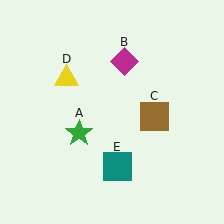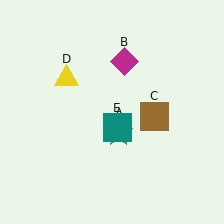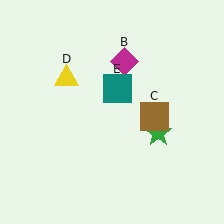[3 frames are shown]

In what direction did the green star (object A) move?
The green star (object A) moved right.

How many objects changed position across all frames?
2 objects changed position: green star (object A), teal square (object E).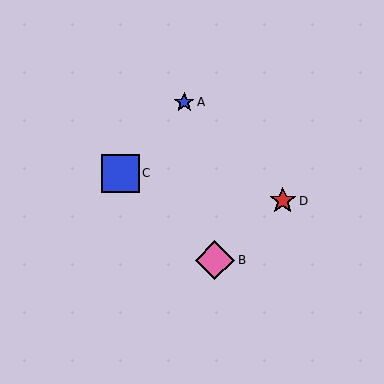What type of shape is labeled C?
Shape C is a blue square.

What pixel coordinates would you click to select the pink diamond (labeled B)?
Click at (215, 260) to select the pink diamond B.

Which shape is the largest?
The pink diamond (labeled B) is the largest.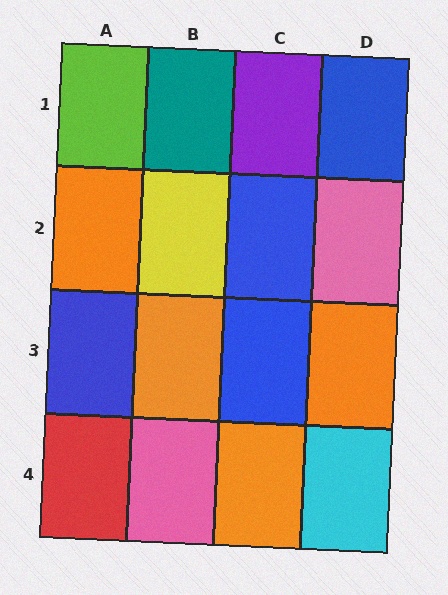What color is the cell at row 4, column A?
Red.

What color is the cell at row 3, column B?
Orange.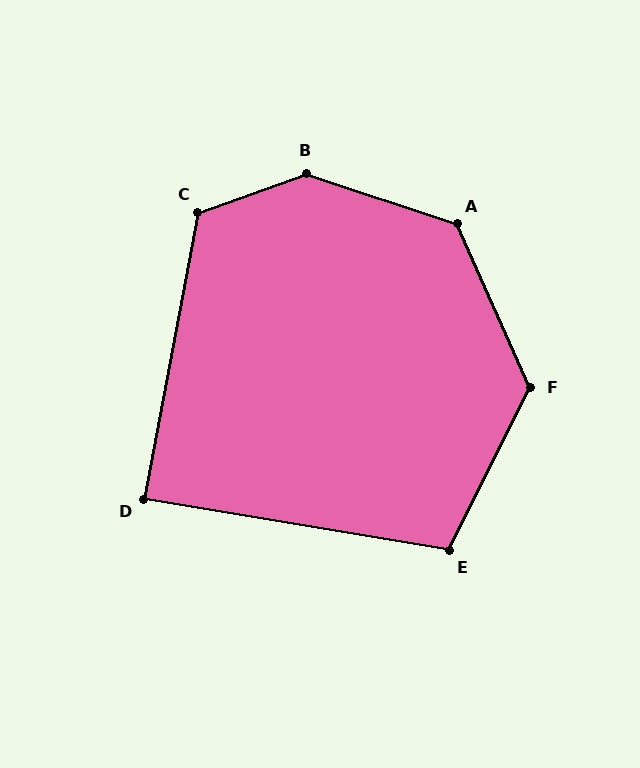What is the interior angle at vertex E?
Approximately 107 degrees (obtuse).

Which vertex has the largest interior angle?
B, at approximately 142 degrees.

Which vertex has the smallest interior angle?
D, at approximately 89 degrees.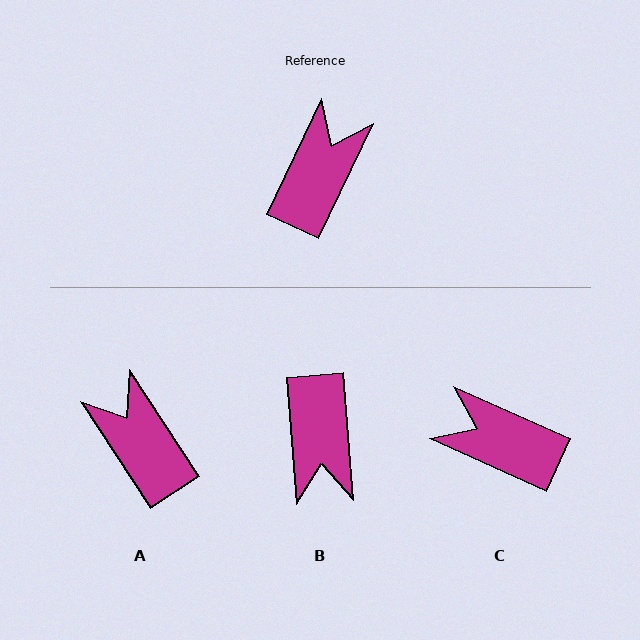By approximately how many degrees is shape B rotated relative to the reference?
Approximately 150 degrees clockwise.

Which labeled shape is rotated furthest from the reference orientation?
B, about 150 degrees away.